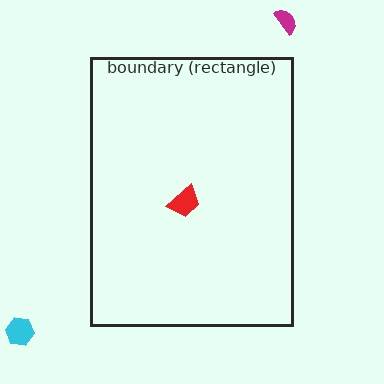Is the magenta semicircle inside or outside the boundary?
Outside.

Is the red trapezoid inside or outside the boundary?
Inside.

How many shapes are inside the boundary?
1 inside, 2 outside.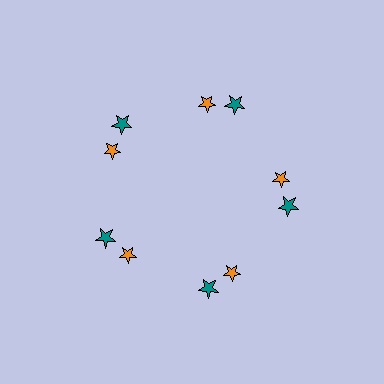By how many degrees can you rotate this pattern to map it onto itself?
The pattern maps onto itself every 72 degrees of rotation.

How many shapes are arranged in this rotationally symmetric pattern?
There are 10 shapes, arranged in 5 groups of 2.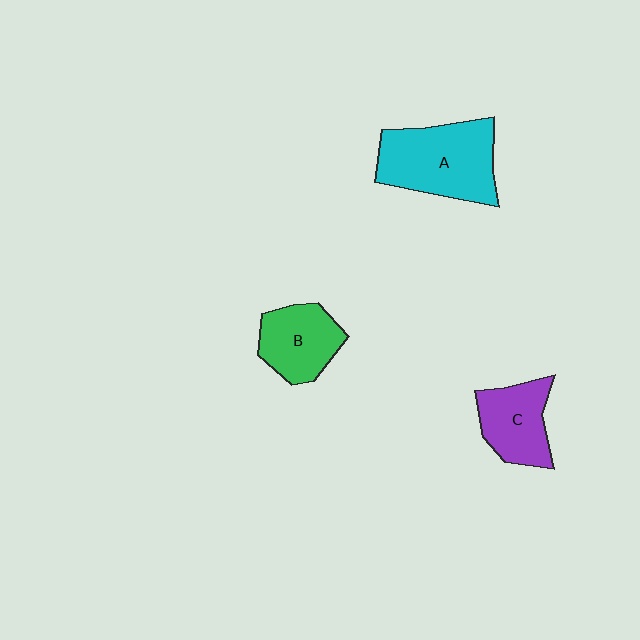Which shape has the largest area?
Shape A (cyan).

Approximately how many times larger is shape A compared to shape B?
Approximately 1.6 times.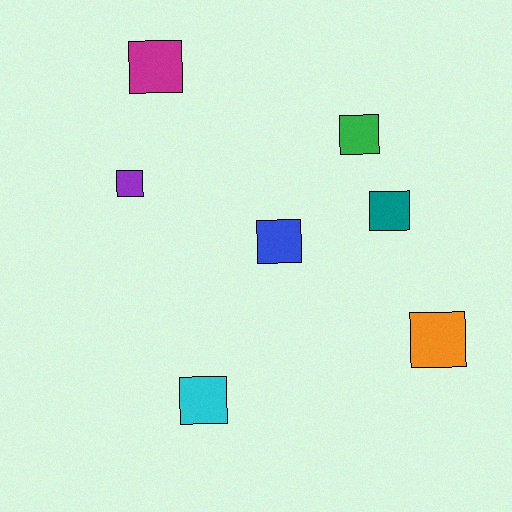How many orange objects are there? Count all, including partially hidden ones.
There is 1 orange object.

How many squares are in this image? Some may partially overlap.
There are 7 squares.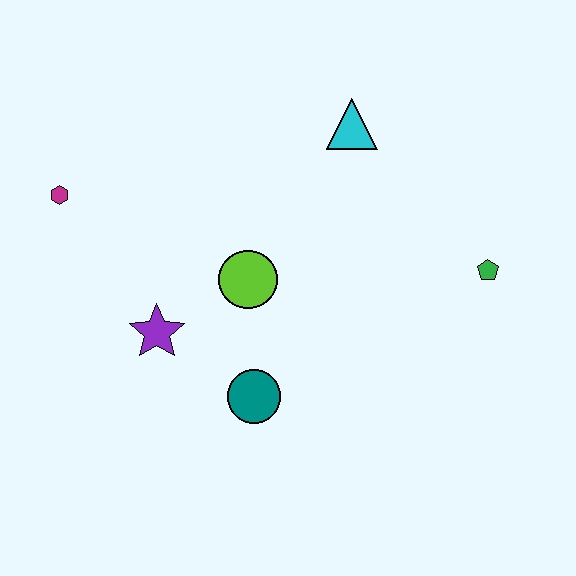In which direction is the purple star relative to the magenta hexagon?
The purple star is below the magenta hexagon.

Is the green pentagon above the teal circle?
Yes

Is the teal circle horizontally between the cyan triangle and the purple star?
Yes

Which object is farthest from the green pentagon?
The magenta hexagon is farthest from the green pentagon.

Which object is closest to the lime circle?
The purple star is closest to the lime circle.